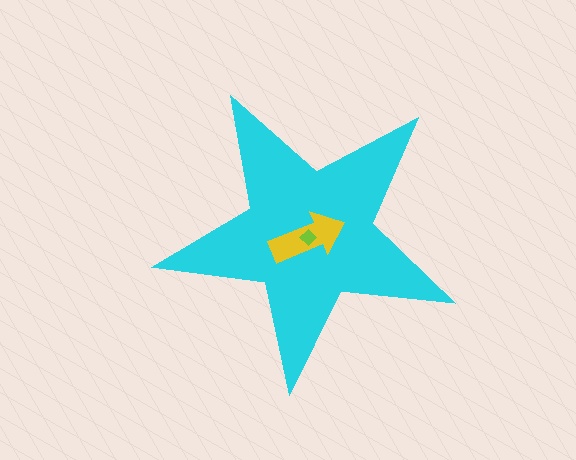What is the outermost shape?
The cyan star.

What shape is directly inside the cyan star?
The yellow arrow.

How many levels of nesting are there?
3.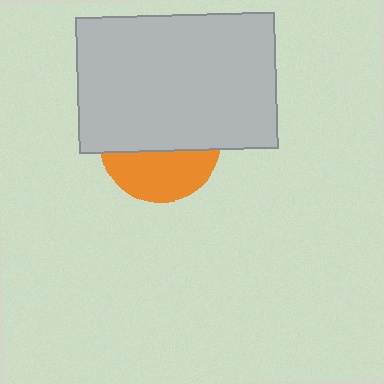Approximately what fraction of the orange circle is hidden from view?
Roughly 60% of the orange circle is hidden behind the light gray rectangle.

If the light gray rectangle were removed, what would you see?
You would see the complete orange circle.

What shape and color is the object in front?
The object in front is a light gray rectangle.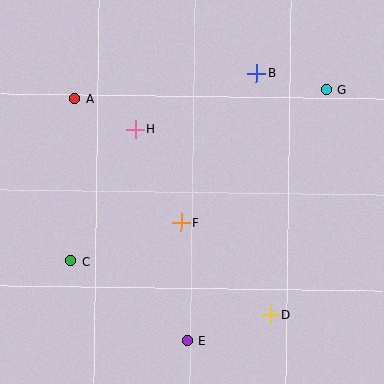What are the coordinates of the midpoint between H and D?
The midpoint between H and D is at (203, 222).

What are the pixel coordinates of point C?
Point C is at (71, 261).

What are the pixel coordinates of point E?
Point E is at (187, 341).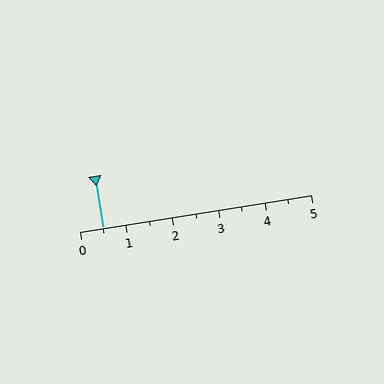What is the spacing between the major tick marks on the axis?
The major ticks are spaced 1 apart.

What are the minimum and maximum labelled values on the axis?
The axis runs from 0 to 5.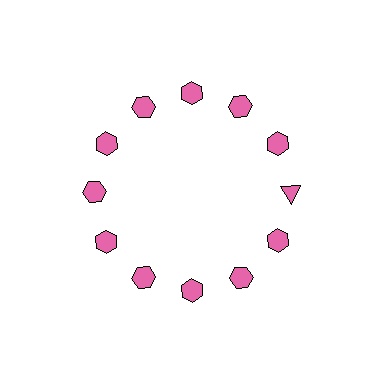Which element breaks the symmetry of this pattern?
The pink triangle at roughly the 3 o'clock position breaks the symmetry. All other shapes are pink hexagons.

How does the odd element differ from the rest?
It has a different shape: triangle instead of hexagon.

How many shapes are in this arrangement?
There are 12 shapes arranged in a ring pattern.